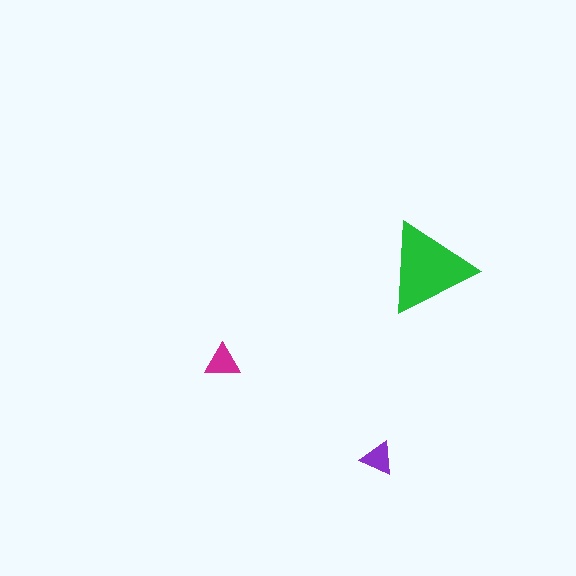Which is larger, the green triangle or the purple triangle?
The green one.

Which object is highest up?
The green triangle is topmost.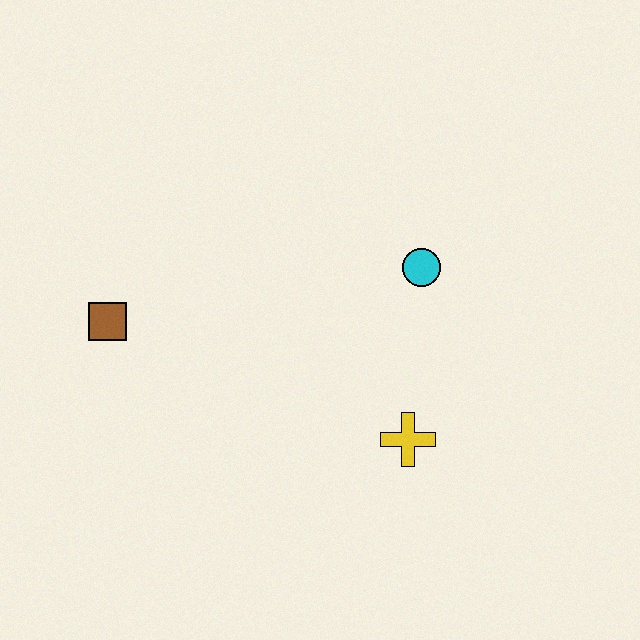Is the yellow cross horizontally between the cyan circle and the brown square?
Yes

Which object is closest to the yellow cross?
The cyan circle is closest to the yellow cross.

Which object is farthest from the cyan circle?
The brown square is farthest from the cyan circle.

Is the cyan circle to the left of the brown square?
No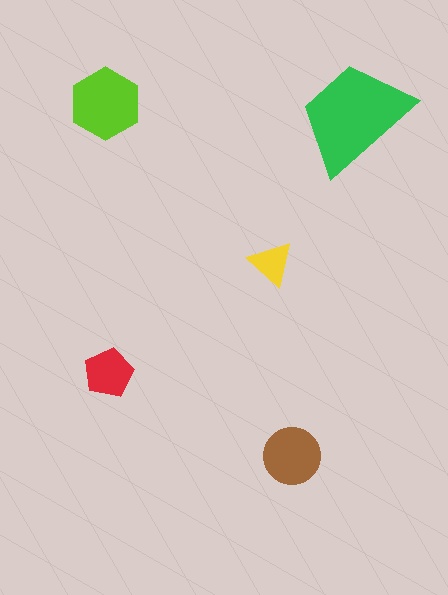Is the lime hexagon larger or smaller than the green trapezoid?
Smaller.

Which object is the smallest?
The yellow triangle.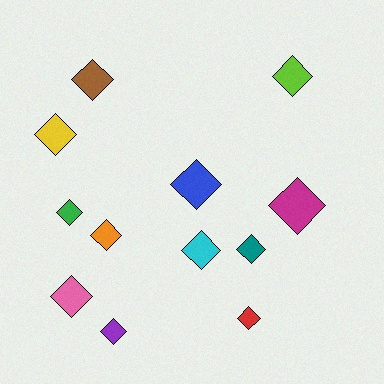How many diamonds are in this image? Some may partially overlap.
There are 12 diamonds.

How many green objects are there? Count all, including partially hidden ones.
There is 1 green object.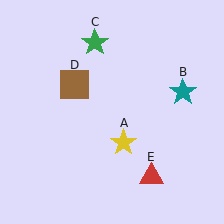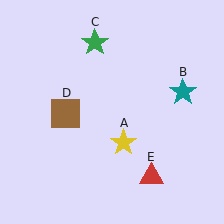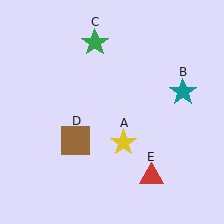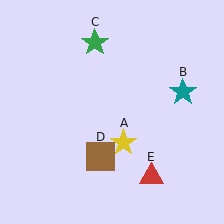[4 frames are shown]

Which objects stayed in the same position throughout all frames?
Yellow star (object A) and teal star (object B) and green star (object C) and red triangle (object E) remained stationary.